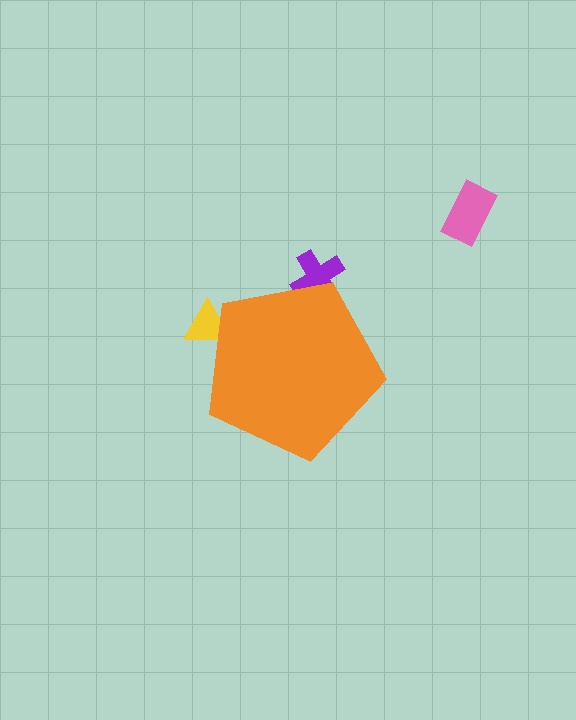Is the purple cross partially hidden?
Yes, the purple cross is partially hidden behind the orange pentagon.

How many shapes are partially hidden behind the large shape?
2 shapes are partially hidden.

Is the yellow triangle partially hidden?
Yes, the yellow triangle is partially hidden behind the orange pentagon.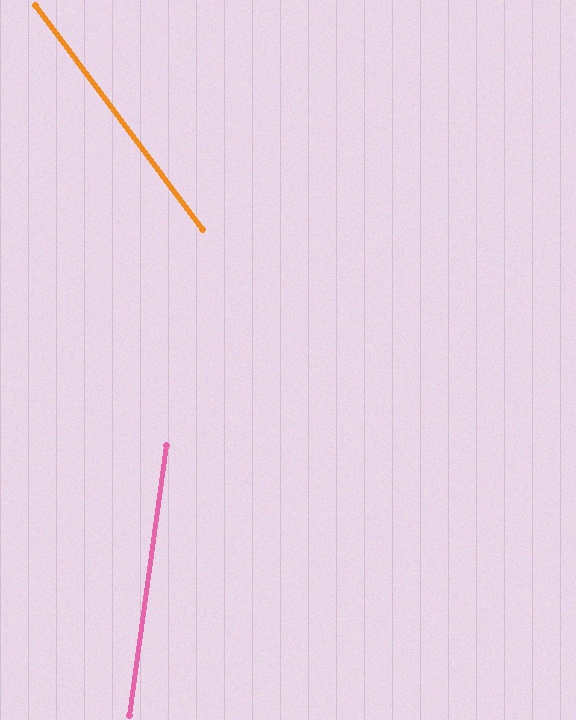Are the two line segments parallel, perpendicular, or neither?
Neither parallel nor perpendicular — they differ by about 44°.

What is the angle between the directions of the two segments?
Approximately 44 degrees.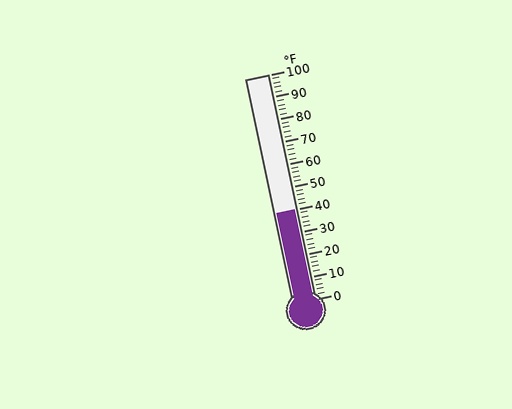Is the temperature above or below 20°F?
The temperature is above 20°F.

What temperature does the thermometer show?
The thermometer shows approximately 40°F.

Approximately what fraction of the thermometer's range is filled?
The thermometer is filled to approximately 40% of its range.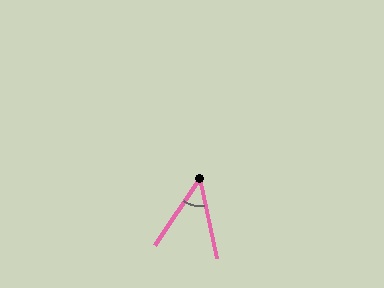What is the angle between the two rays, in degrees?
Approximately 46 degrees.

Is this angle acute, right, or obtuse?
It is acute.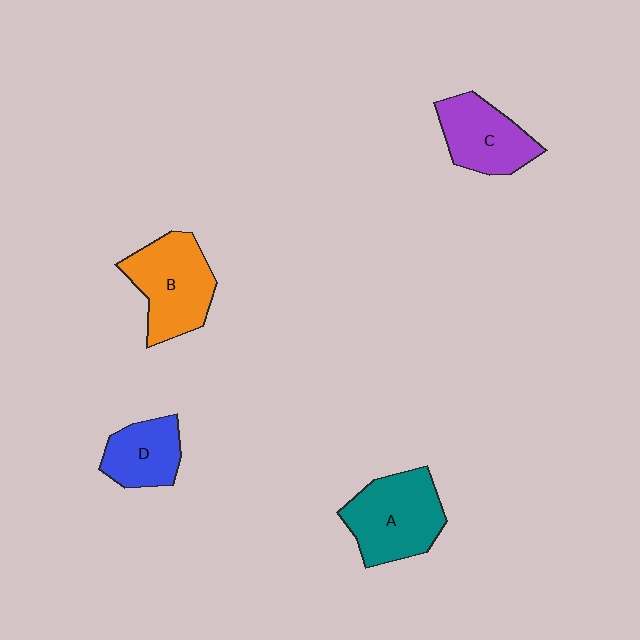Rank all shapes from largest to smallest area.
From largest to smallest: A (teal), B (orange), C (purple), D (blue).